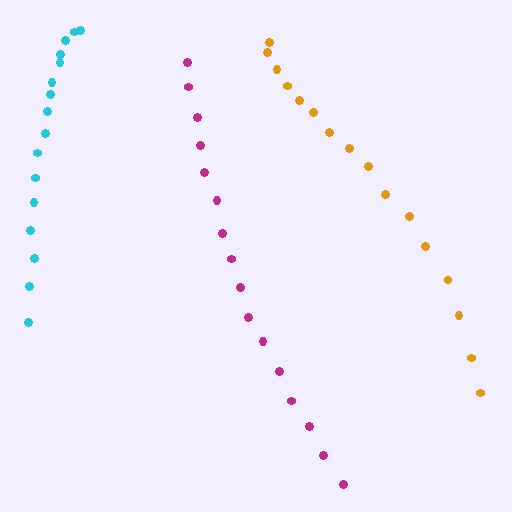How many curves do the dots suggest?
There are 3 distinct paths.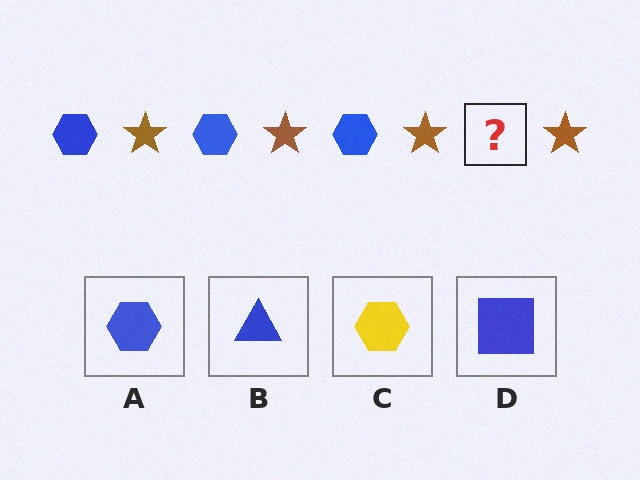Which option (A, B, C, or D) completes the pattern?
A.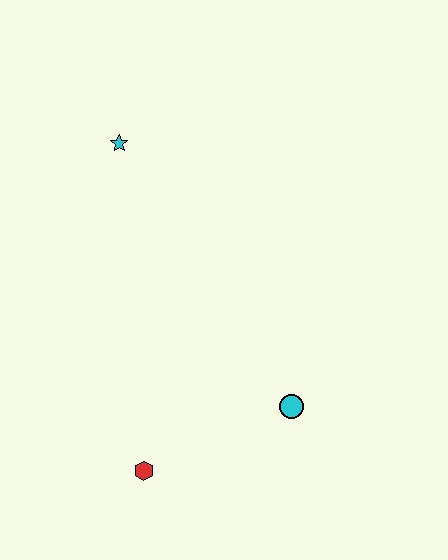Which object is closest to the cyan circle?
The red hexagon is closest to the cyan circle.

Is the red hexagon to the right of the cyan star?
Yes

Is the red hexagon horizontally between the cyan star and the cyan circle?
Yes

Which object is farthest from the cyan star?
The red hexagon is farthest from the cyan star.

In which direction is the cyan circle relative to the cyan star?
The cyan circle is below the cyan star.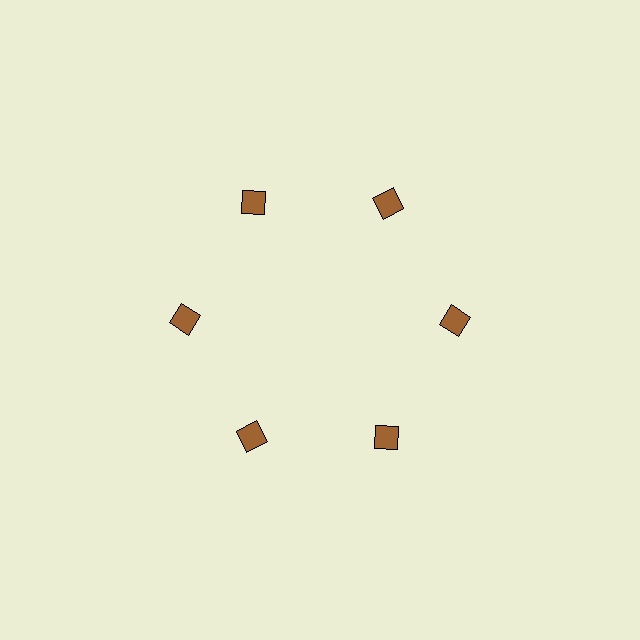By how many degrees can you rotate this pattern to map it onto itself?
The pattern maps onto itself every 60 degrees of rotation.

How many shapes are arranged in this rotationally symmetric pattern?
There are 6 shapes, arranged in 6 groups of 1.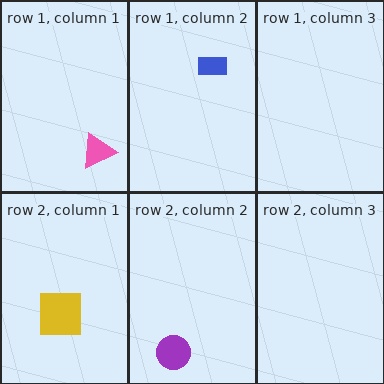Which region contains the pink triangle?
The row 1, column 1 region.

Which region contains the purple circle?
The row 2, column 2 region.